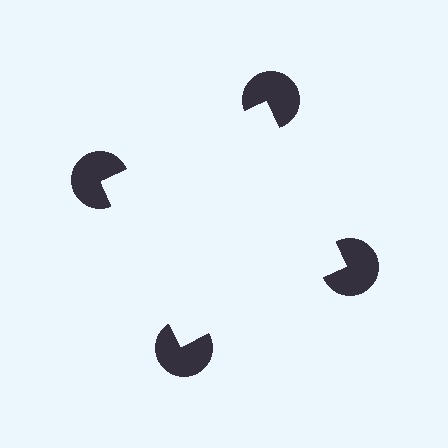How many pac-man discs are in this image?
There are 4 — one at each vertex of the illusory square.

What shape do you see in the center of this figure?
An illusory square — its edges are inferred from the aligned wedge cuts in the pac-man discs, not physically drawn.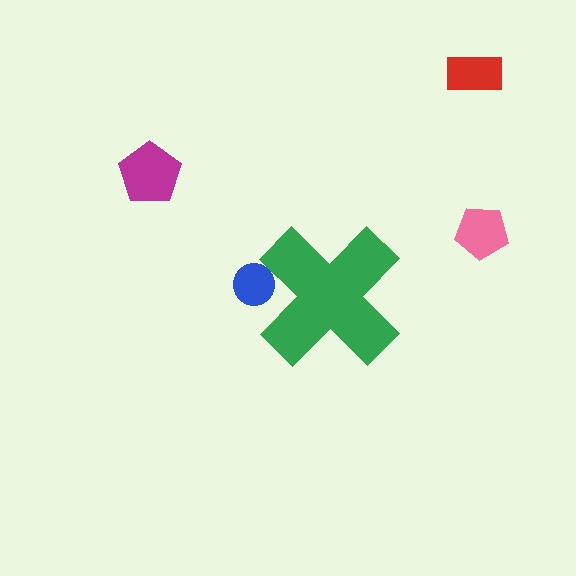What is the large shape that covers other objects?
A green cross.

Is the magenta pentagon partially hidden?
No, the magenta pentagon is fully visible.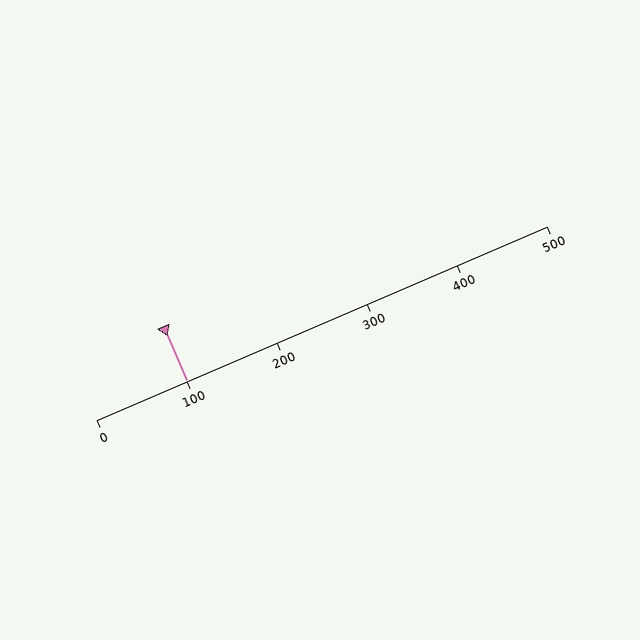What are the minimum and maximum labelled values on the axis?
The axis runs from 0 to 500.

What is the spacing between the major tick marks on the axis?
The major ticks are spaced 100 apart.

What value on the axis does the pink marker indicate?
The marker indicates approximately 100.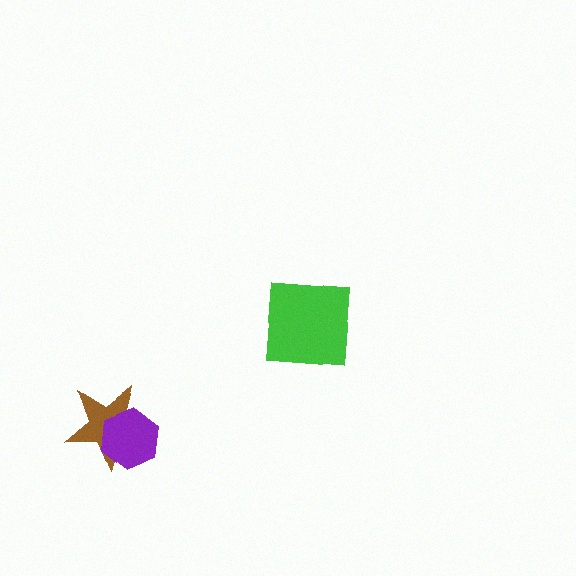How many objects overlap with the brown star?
1 object overlaps with the brown star.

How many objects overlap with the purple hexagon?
1 object overlaps with the purple hexagon.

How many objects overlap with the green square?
0 objects overlap with the green square.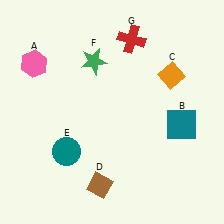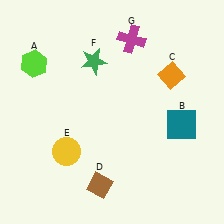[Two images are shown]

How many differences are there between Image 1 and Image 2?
There are 3 differences between the two images.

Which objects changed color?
A changed from pink to lime. E changed from teal to yellow. G changed from red to magenta.